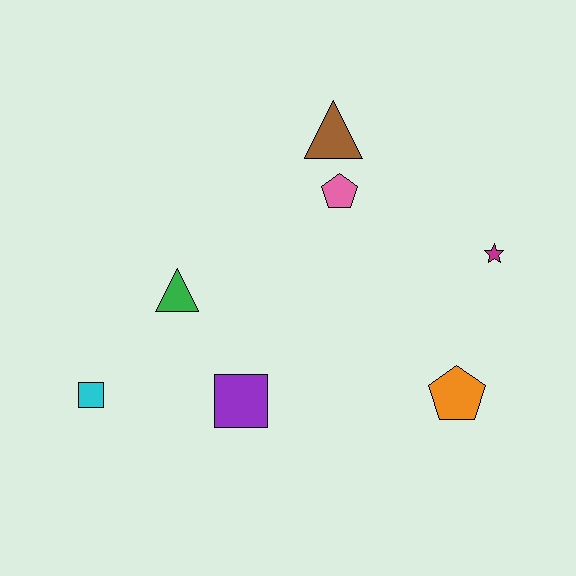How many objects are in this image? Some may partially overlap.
There are 7 objects.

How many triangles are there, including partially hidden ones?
There are 2 triangles.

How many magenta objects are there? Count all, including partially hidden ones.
There is 1 magenta object.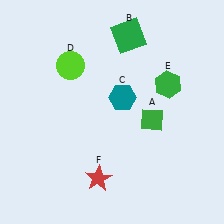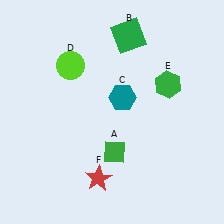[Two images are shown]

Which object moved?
The green diamond (A) moved left.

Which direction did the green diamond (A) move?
The green diamond (A) moved left.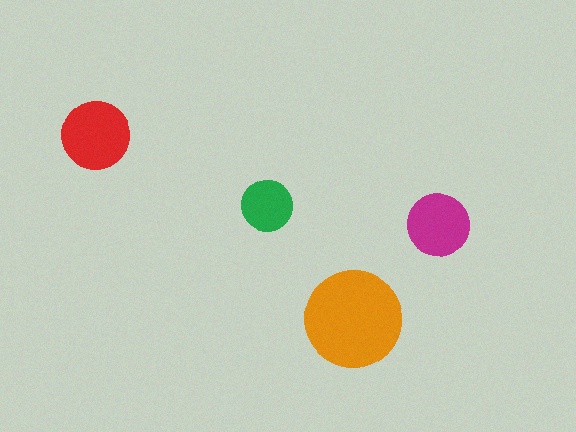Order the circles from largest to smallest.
the orange one, the red one, the magenta one, the green one.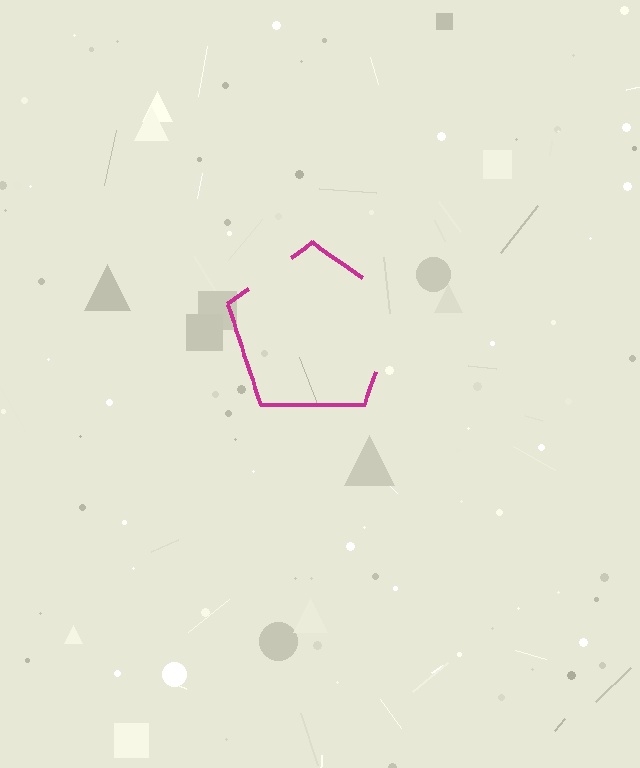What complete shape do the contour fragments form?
The contour fragments form a pentagon.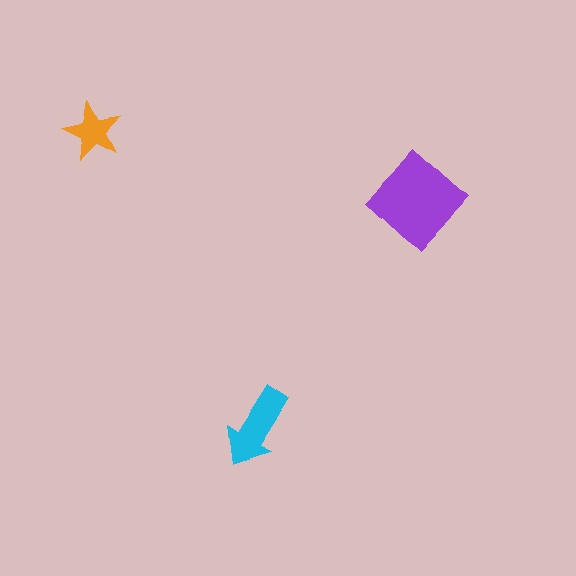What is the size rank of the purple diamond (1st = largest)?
1st.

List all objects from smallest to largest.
The orange star, the cyan arrow, the purple diamond.